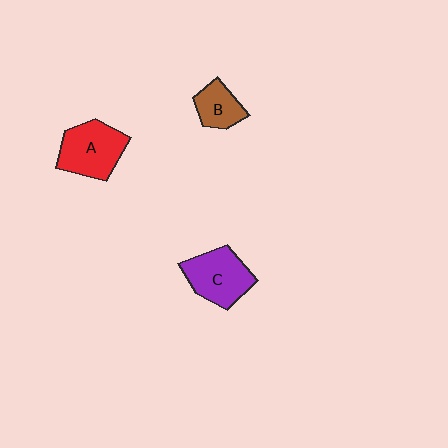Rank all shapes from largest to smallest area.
From largest to smallest: A (red), C (purple), B (brown).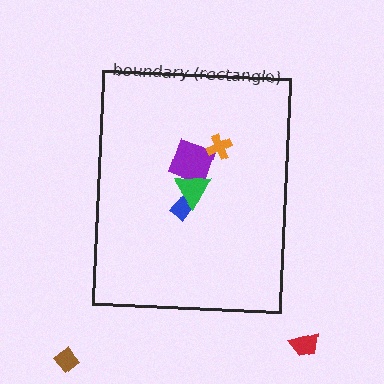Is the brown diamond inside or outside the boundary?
Outside.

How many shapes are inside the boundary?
4 inside, 2 outside.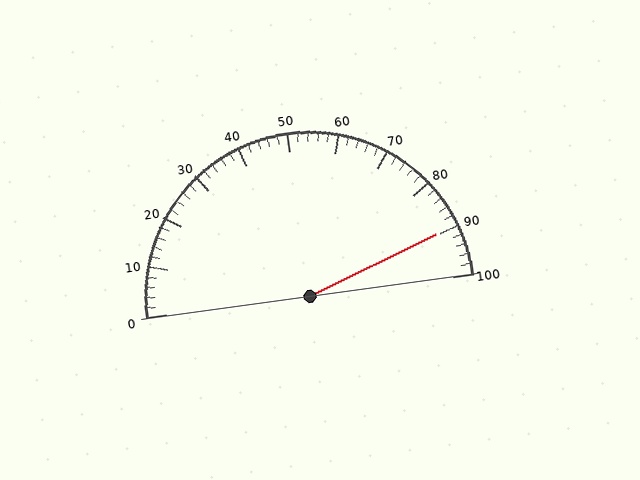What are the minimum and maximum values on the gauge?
The gauge ranges from 0 to 100.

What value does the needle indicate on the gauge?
The needle indicates approximately 90.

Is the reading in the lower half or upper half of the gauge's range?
The reading is in the upper half of the range (0 to 100).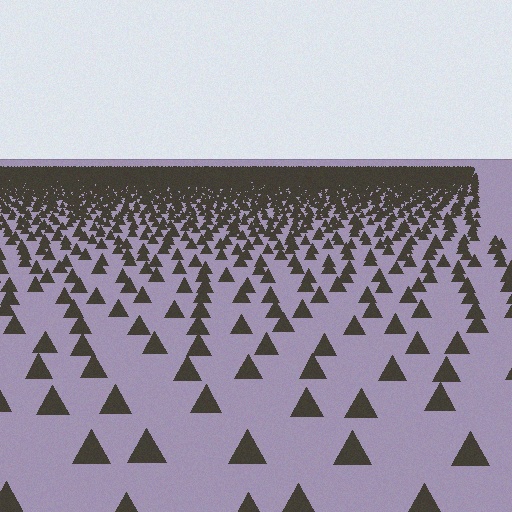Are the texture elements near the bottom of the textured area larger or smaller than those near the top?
Larger. Near the bottom, elements are closer to the viewer and appear at a bigger on-screen size.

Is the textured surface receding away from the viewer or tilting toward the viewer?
The surface is receding away from the viewer. Texture elements get smaller and denser toward the top.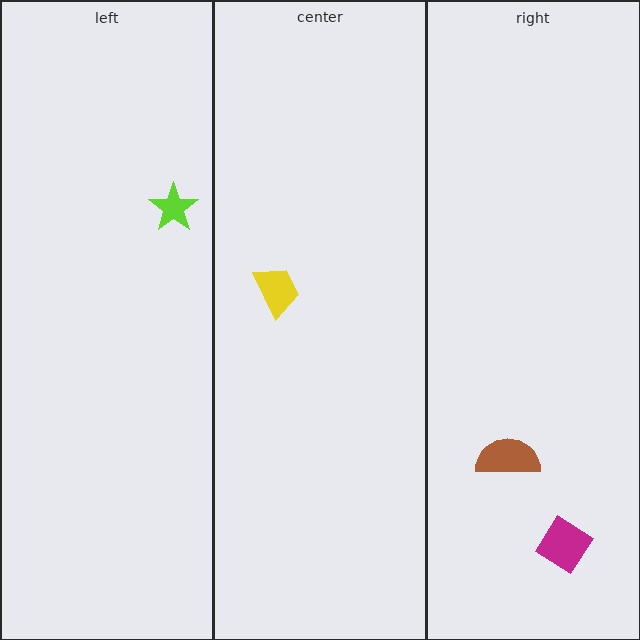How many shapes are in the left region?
1.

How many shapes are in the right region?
2.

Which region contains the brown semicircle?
The right region.